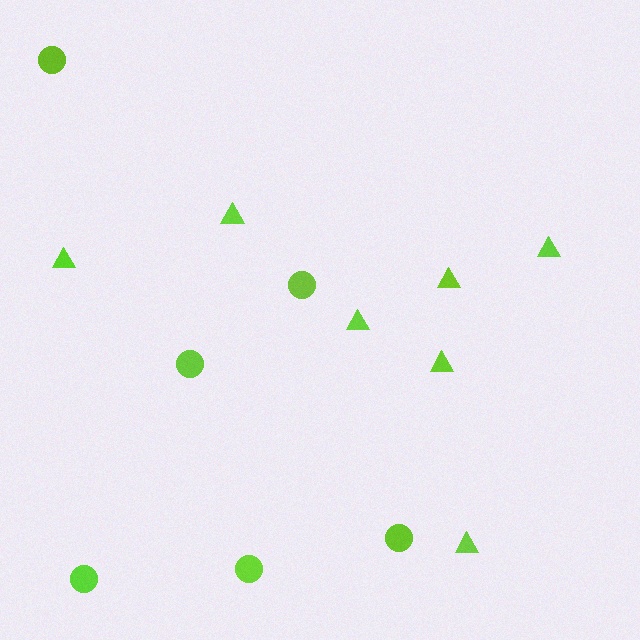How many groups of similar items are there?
There are 2 groups: one group of circles (6) and one group of triangles (7).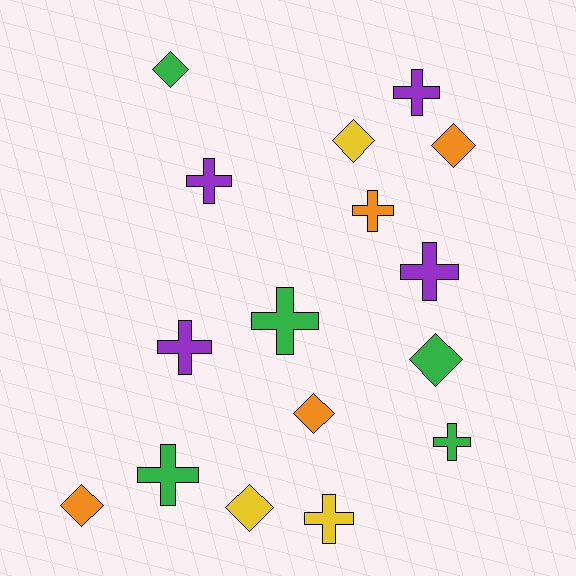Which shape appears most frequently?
Cross, with 9 objects.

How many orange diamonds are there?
There are 3 orange diamonds.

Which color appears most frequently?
Green, with 5 objects.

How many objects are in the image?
There are 16 objects.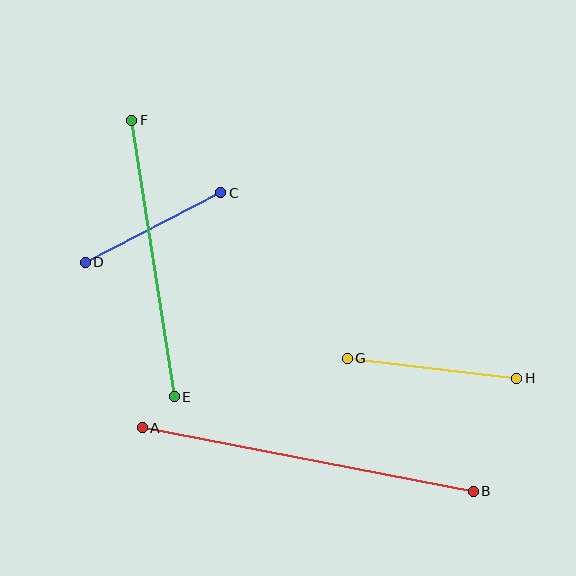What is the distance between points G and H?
The distance is approximately 171 pixels.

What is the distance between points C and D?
The distance is approximately 152 pixels.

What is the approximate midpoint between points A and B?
The midpoint is at approximately (308, 459) pixels.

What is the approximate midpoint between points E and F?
The midpoint is at approximately (153, 259) pixels.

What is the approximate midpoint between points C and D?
The midpoint is at approximately (153, 228) pixels.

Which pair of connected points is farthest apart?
Points A and B are farthest apart.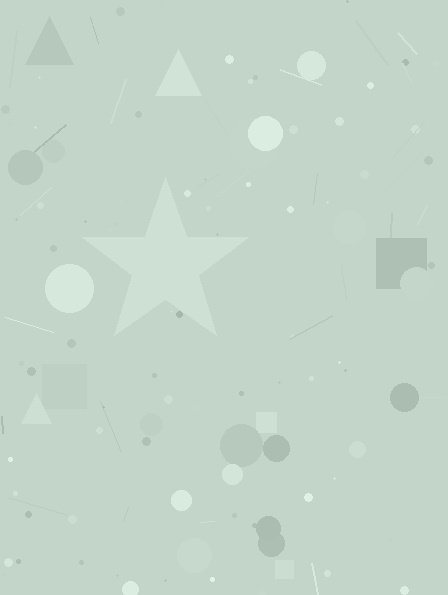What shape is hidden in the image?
A star is hidden in the image.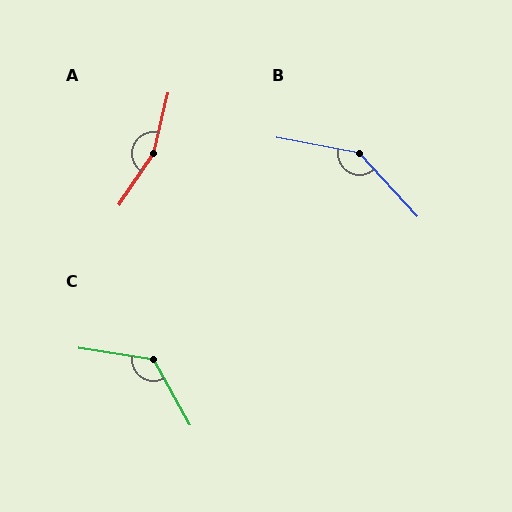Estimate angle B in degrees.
Approximately 143 degrees.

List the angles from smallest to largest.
C (128°), B (143°), A (160°).